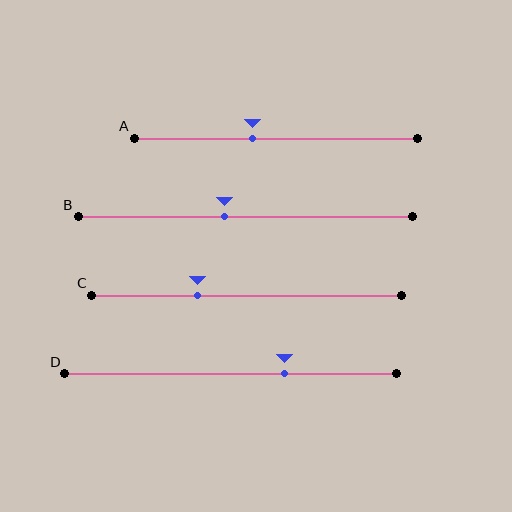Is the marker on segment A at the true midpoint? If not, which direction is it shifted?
No, the marker on segment A is shifted to the left by about 8% of the segment length.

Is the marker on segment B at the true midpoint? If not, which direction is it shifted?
No, the marker on segment B is shifted to the left by about 6% of the segment length.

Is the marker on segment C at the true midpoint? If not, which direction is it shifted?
No, the marker on segment C is shifted to the left by about 16% of the segment length.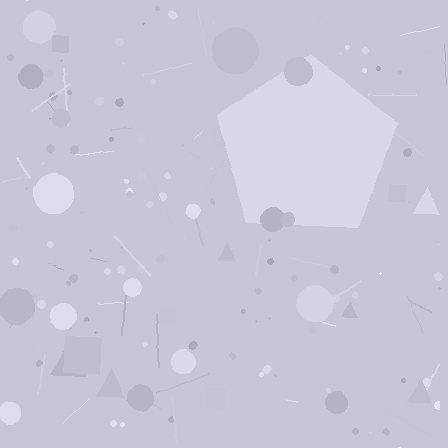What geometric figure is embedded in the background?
A pentagon is embedded in the background.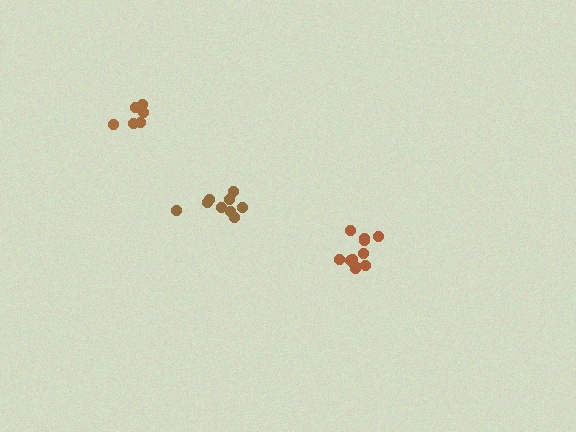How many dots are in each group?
Group 1: 9 dots, Group 2: 6 dots, Group 3: 11 dots (26 total).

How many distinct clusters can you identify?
There are 3 distinct clusters.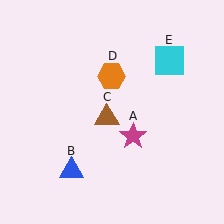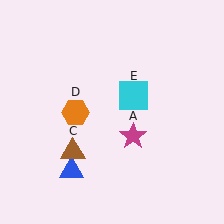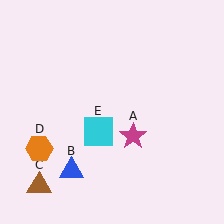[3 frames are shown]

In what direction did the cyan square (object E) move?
The cyan square (object E) moved down and to the left.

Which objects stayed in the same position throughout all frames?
Magenta star (object A) and blue triangle (object B) remained stationary.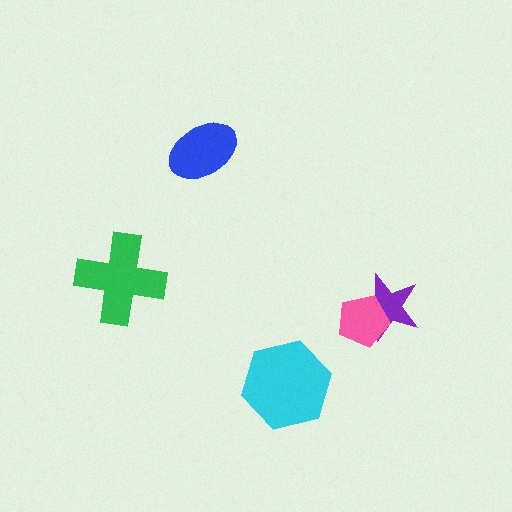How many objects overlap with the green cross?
0 objects overlap with the green cross.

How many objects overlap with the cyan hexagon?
0 objects overlap with the cyan hexagon.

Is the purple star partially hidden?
Yes, it is partially covered by another shape.